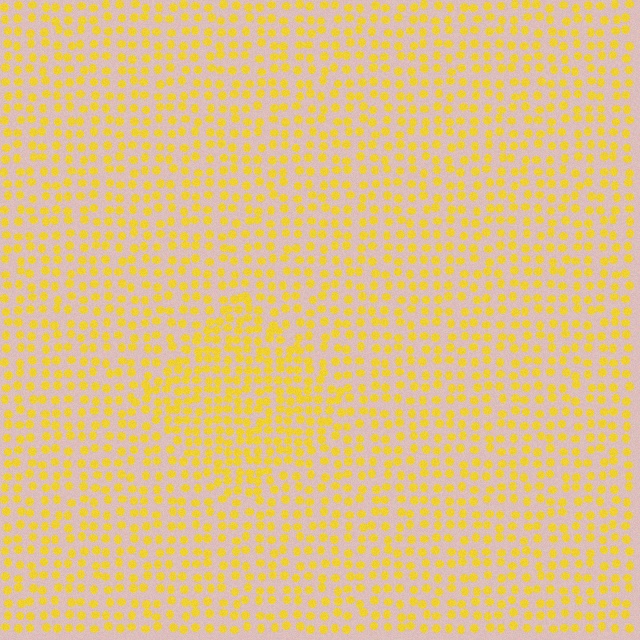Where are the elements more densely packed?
The elements are more densely packed inside the diamond boundary.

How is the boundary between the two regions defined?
The boundary is defined by a change in element density (approximately 1.6x ratio). All elements are the same color, size, and shape.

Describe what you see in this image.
The image contains small yellow elements arranged at two different densities. A diamond-shaped region is visible where the elements are more densely packed than the surrounding area.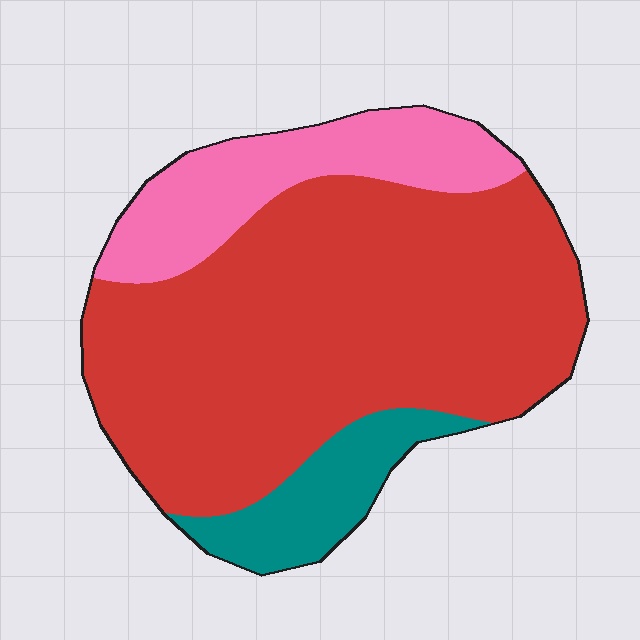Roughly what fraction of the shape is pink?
Pink takes up between a sixth and a third of the shape.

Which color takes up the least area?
Teal, at roughly 10%.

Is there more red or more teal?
Red.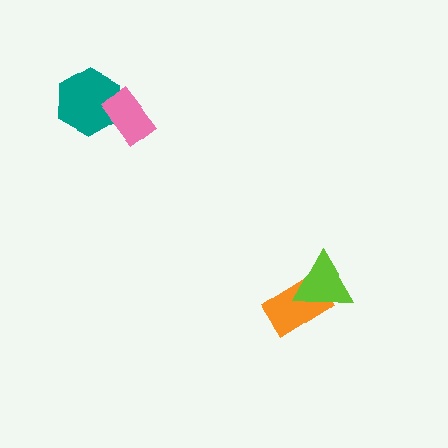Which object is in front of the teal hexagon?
The pink rectangle is in front of the teal hexagon.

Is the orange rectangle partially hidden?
Yes, it is partially covered by another shape.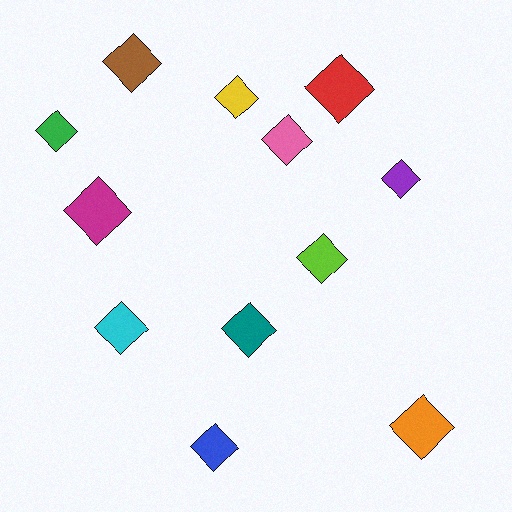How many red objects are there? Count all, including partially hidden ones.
There is 1 red object.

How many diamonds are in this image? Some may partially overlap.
There are 12 diamonds.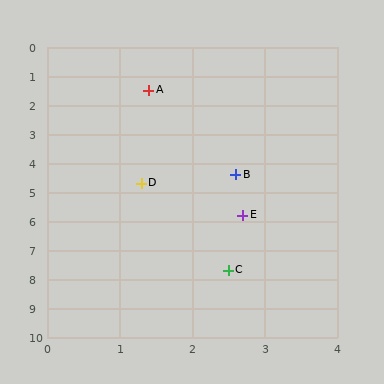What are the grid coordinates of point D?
Point D is at approximately (1.3, 4.7).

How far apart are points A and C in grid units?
Points A and C are about 6.3 grid units apart.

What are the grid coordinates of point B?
Point B is at approximately (2.6, 4.4).